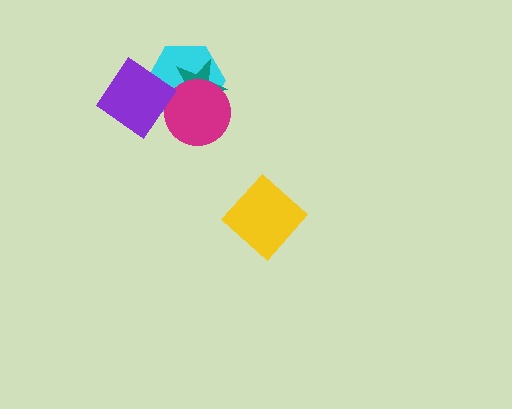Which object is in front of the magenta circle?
The purple diamond is in front of the magenta circle.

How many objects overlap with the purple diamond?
2 objects overlap with the purple diamond.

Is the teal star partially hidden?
Yes, it is partially covered by another shape.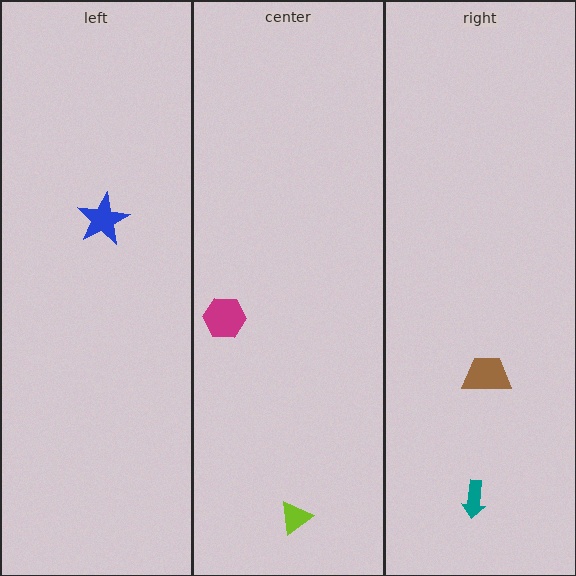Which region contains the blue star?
The left region.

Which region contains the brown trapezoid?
The right region.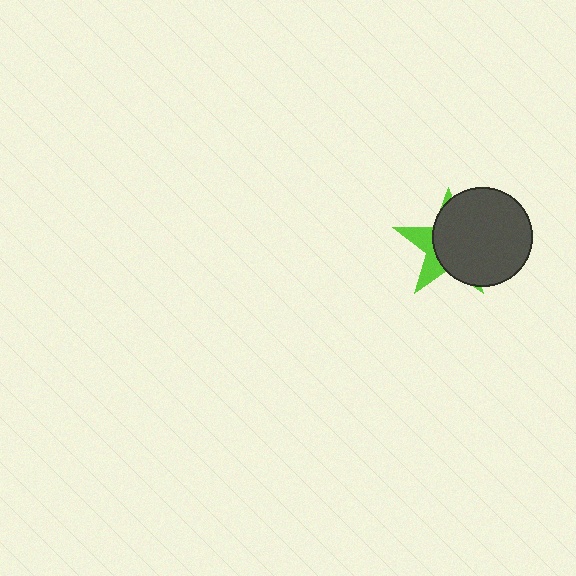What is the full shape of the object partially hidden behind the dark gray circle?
The partially hidden object is a lime star.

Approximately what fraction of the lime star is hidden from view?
Roughly 69% of the lime star is hidden behind the dark gray circle.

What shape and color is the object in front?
The object in front is a dark gray circle.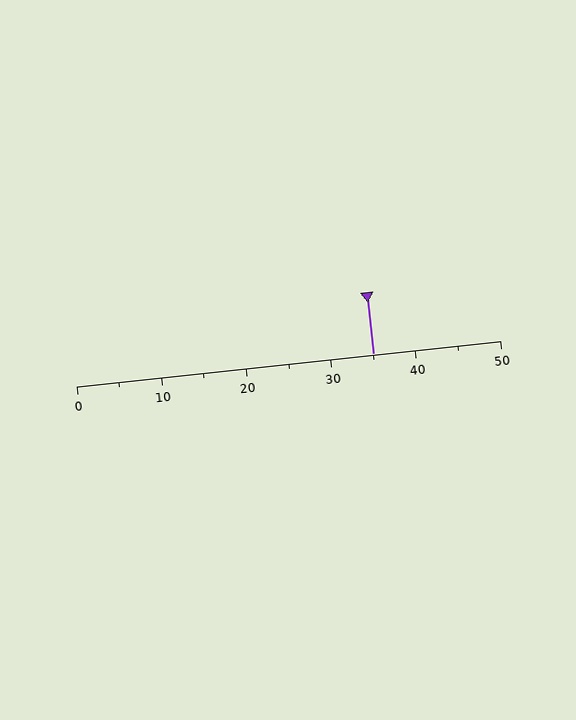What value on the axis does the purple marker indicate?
The marker indicates approximately 35.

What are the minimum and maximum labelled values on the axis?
The axis runs from 0 to 50.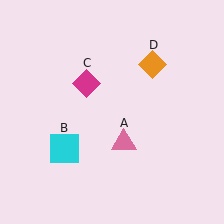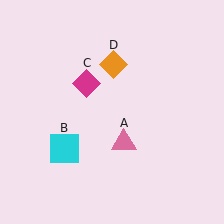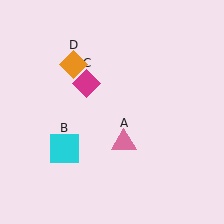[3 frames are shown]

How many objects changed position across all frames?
1 object changed position: orange diamond (object D).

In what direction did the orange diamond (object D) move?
The orange diamond (object D) moved left.